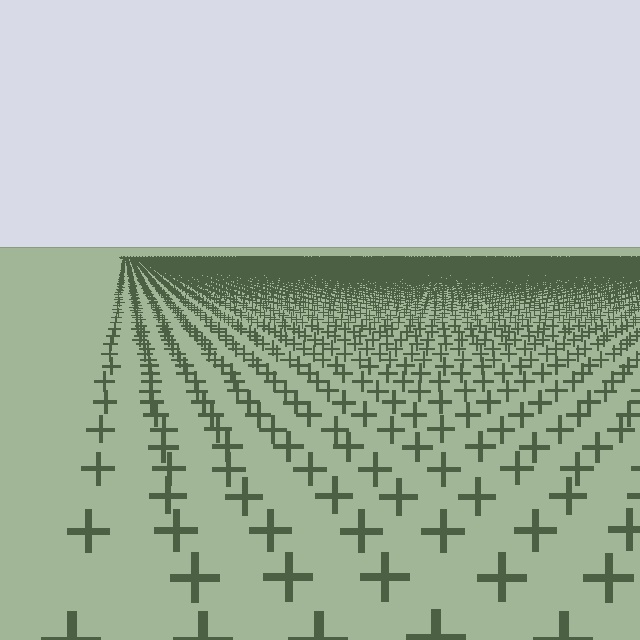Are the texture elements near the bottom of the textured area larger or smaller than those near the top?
Larger. Near the bottom, elements are closer to the viewer and appear at a bigger on-screen size.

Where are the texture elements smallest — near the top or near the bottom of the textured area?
Near the top.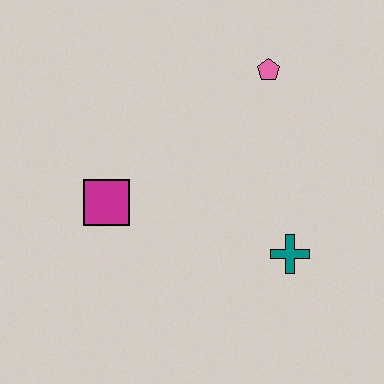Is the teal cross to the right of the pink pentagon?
Yes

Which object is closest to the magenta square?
The teal cross is closest to the magenta square.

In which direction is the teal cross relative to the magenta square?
The teal cross is to the right of the magenta square.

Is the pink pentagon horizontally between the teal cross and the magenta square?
Yes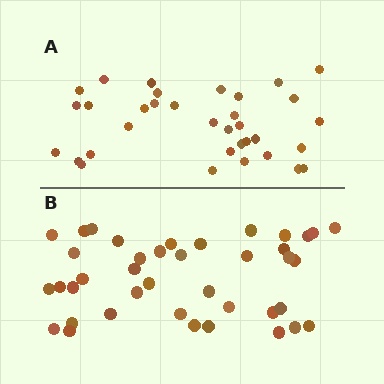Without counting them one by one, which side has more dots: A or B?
Region B (the bottom region) has more dots.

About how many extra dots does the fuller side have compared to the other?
Region B has about 6 more dots than region A.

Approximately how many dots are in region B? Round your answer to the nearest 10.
About 40 dots.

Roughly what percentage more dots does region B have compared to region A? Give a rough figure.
About 20% more.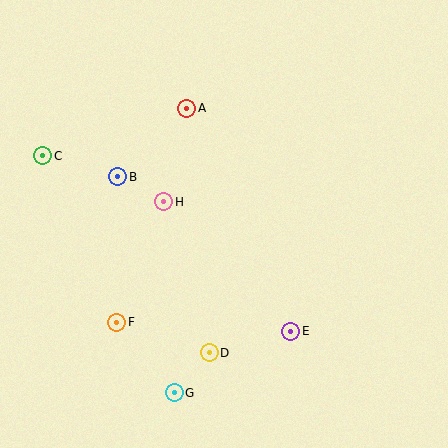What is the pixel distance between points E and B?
The distance between E and B is 232 pixels.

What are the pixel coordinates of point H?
Point H is at (164, 202).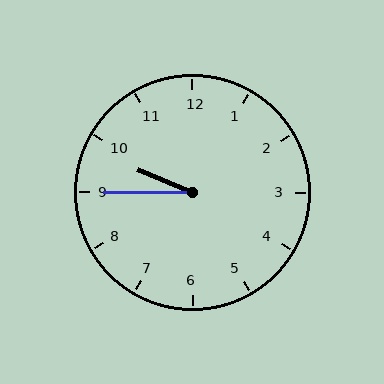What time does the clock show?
9:45.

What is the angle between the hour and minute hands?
Approximately 22 degrees.